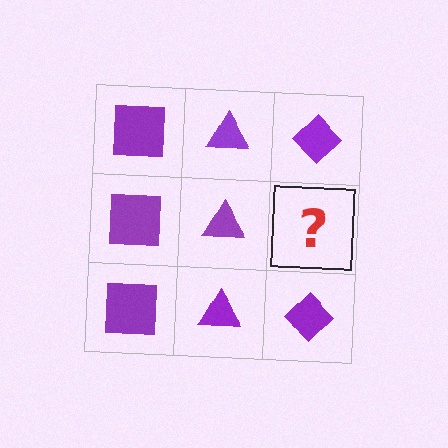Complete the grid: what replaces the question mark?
The question mark should be replaced with a purple diamond.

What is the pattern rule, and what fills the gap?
The rule is that each column has a consistent shape. The gap should be filled with a purple diamond.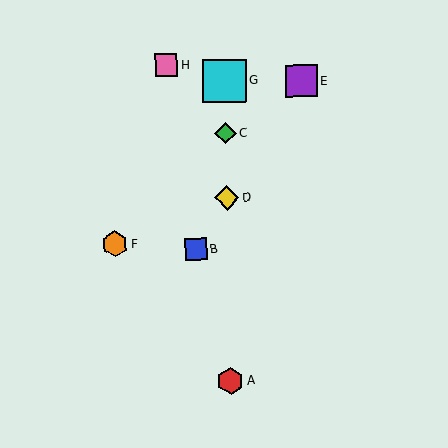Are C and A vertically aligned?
Yes, both are at x≈226.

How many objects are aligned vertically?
4 objects (A, C, D, G) are aligned vertically.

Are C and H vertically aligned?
No, C is at x≈226 and H is at x≈166.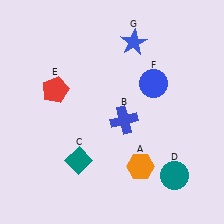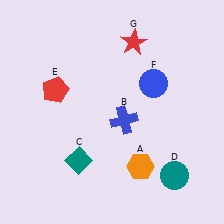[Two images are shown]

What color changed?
The star (G) changed from blue in Image 1 to red in Image 2.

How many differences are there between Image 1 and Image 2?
There is 1 difference between the two images.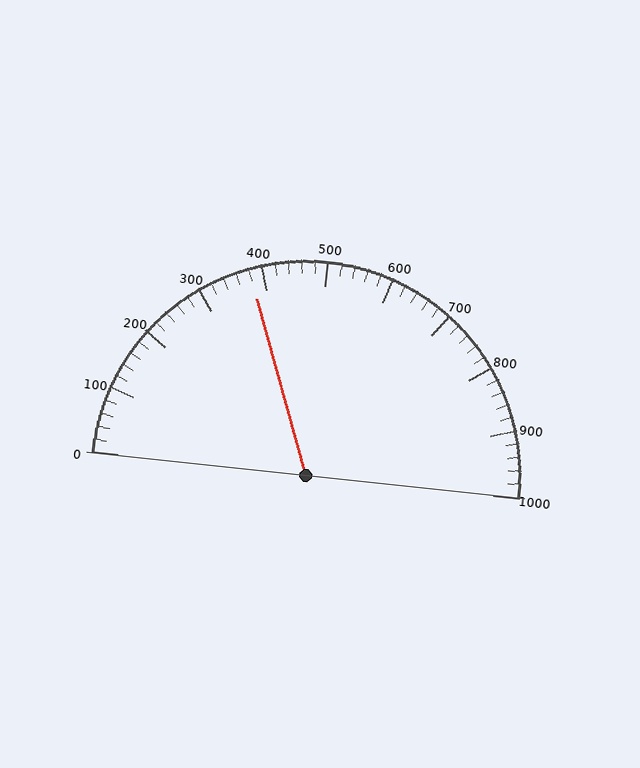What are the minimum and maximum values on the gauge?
The gauge ranges from 0 to 1000.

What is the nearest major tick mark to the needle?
The nearest major tick mark is 400.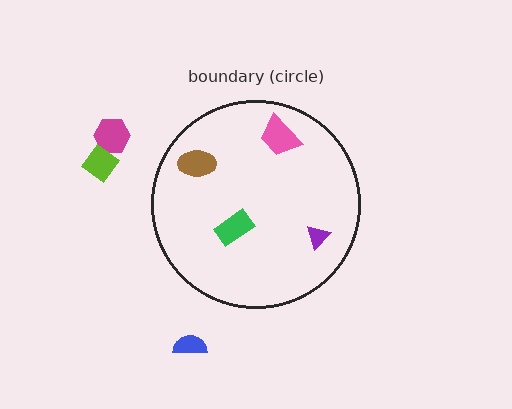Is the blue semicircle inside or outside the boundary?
Outside.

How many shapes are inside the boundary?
4 inside, 3 outside.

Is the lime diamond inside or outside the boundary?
Outside.